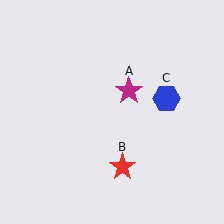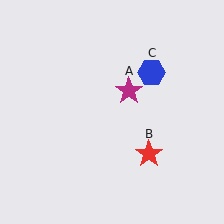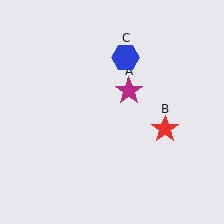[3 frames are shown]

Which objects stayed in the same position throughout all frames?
Magenta star (object A) remained stationary.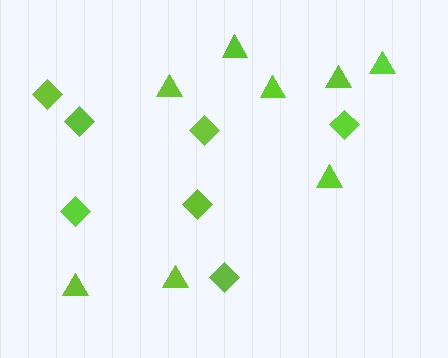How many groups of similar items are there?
There are 2 groups: one group of diamonds (7) and one group of triangles (8).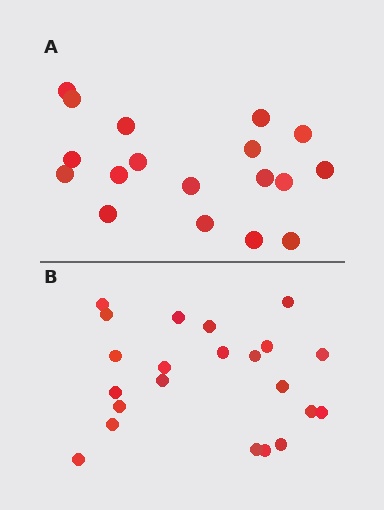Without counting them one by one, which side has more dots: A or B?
Region B (the bottom region) has more dots.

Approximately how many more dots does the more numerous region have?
Region B has about 4 more dots than region A.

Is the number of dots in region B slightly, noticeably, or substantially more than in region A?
Region B has only slightly more — the two regions are fairly close. The ratio is roughly 1.2 to 1.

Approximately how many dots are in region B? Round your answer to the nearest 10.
About 20 dots. (The exact count is 22, which rounds to 20.)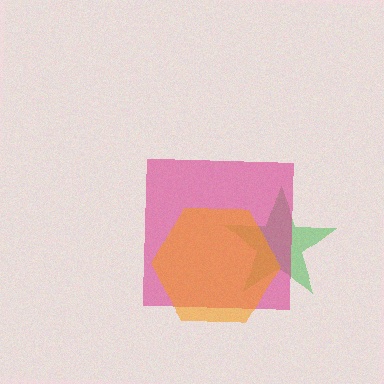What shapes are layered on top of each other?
The layered shapes are: a green star, a magenta square, an orange hexagon.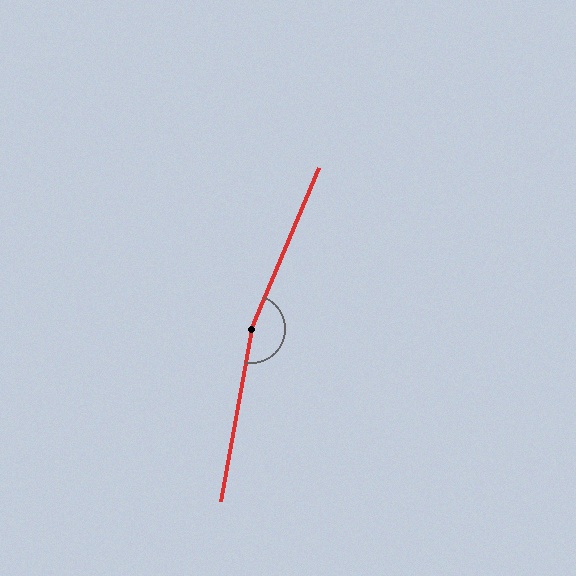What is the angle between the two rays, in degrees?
Approximately 168 degrees.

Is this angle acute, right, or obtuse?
It is obtuse.